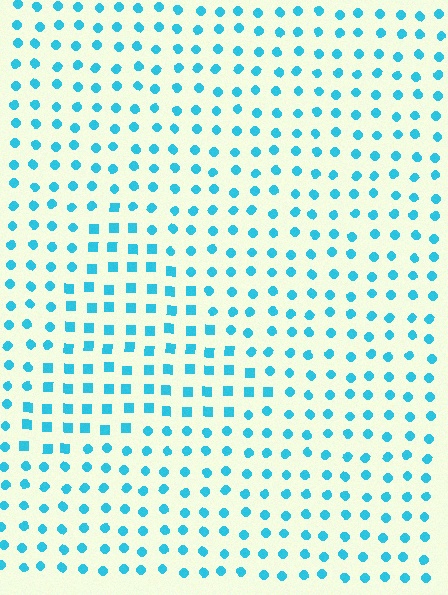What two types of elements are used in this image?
The image uses squares inside the triangle region and circles outside it.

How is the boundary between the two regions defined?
The boundary is defined by a change in element shape: squares inside vs. circles outside. All elements share the same color and spacing.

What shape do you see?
I see a triangle.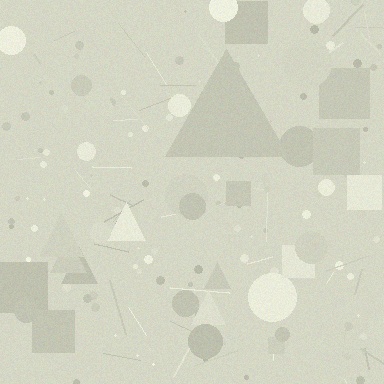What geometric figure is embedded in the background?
A triangle is embedded in the background.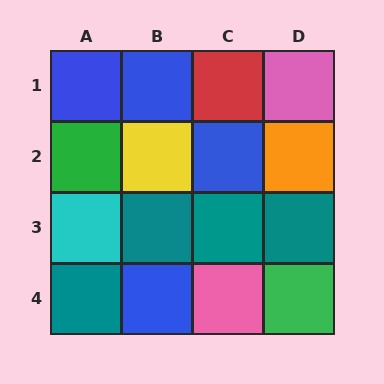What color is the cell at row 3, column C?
Teal.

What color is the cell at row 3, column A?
Cyan.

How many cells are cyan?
1 cell is cyan.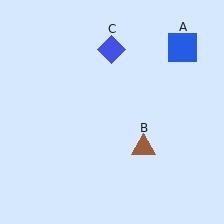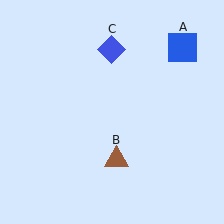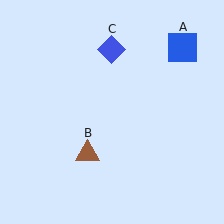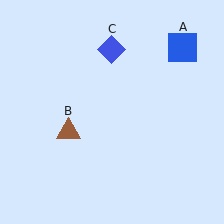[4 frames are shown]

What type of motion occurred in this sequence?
The brown triangle (object B) rotated clockwise around the center of the scene.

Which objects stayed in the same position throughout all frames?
Blue square (object A) and blue diamond (object C) remained stationary.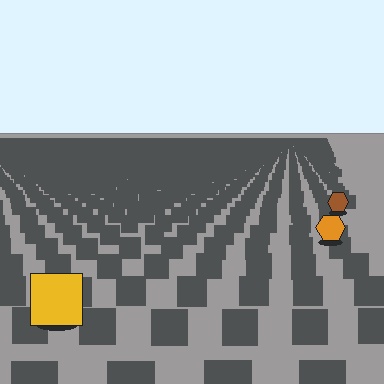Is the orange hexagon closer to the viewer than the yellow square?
No. The yellow square is closer — you can tell from the texture gradient: the ground texture is coarser near it.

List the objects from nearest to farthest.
From nearest to farthest: the yellow square, the orange hexagon, the brown hexagon.